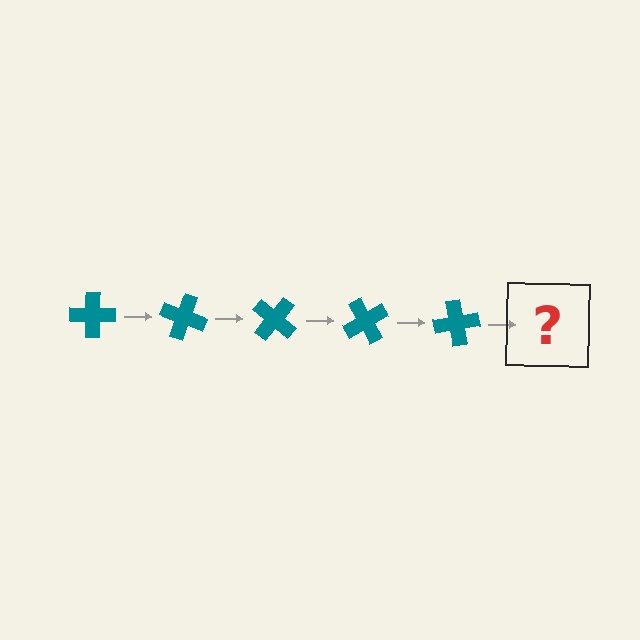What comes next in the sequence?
The next element should be a teal cross rotated 100 degrees.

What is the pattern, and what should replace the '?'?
The pattern is that the cross rotates 20 degrees each step. The '?' should be a teal cross rotated 100 degrees.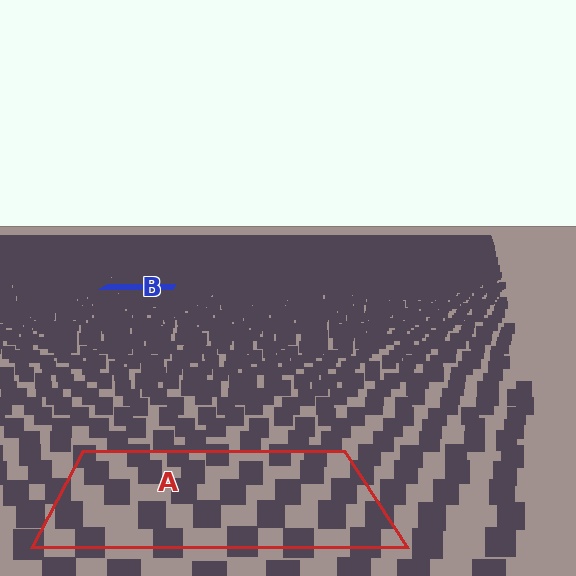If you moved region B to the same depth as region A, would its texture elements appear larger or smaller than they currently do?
They would appear larger. At a closer depth, the same texture elements are projected at a bigger on-screen size.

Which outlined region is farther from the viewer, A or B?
Region B is farther from the viewer — the texture elements inside it appear smaller and more densely packed.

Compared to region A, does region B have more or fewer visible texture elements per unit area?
Region B has more texture elements per unit area — they are packed more densely because it is farther away.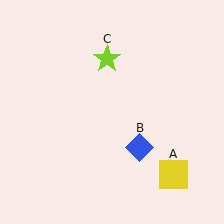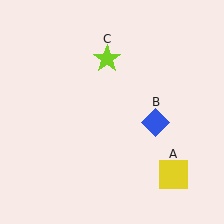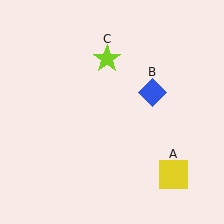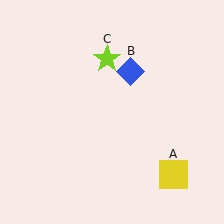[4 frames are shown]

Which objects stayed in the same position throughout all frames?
Yellow square (object A) and lime star (object C) remained stationary.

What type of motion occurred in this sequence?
The blue diamond (object B) rotated counterclockwise around the center of the scene.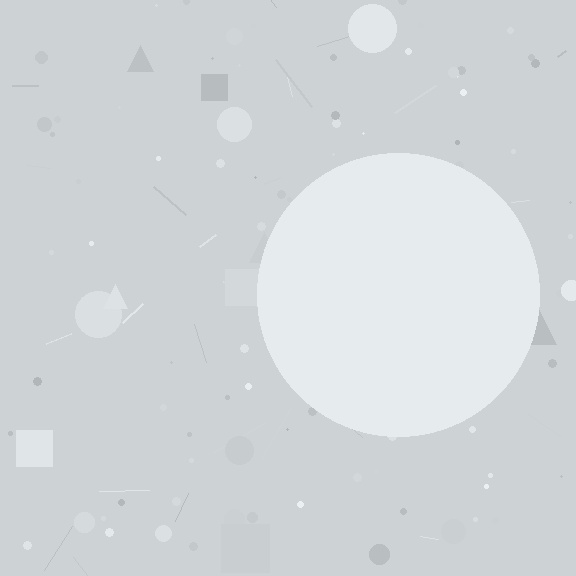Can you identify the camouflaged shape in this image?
The camouflaged shape is a circle.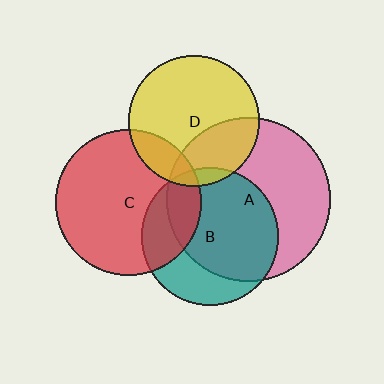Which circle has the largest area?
Circle A (pink).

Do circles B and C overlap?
Yes.